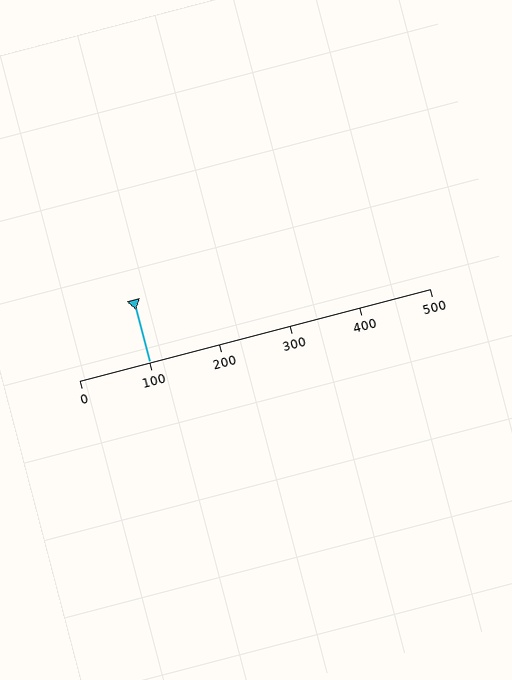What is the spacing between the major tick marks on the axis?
The major ticks are spaced 100 apart.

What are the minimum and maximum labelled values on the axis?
The axis runs from 0 to 500.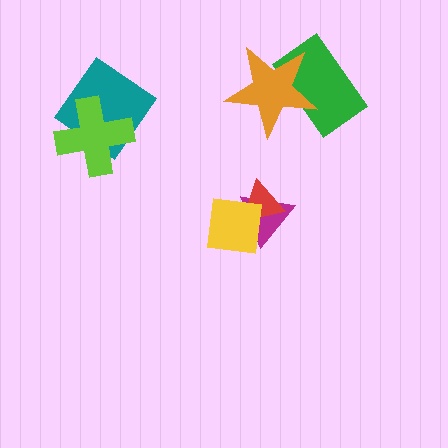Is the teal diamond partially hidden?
Yes, it is partially covered by another shape.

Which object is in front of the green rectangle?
The orange star is in front of the green rectangle.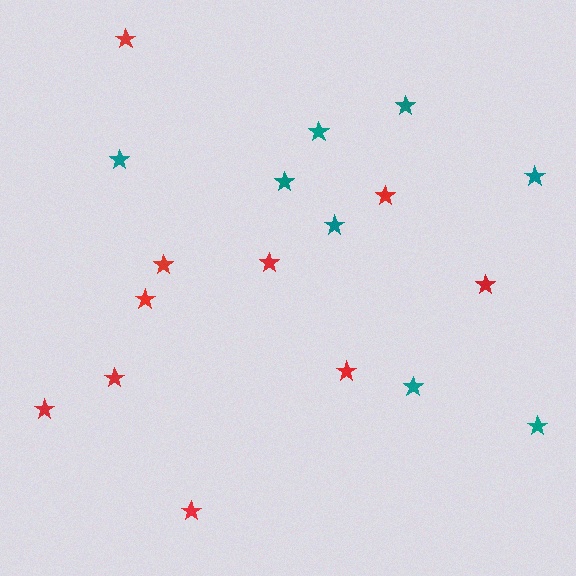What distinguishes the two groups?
There are 2 groups: one group of red stars (10) and one group of teal stars (8).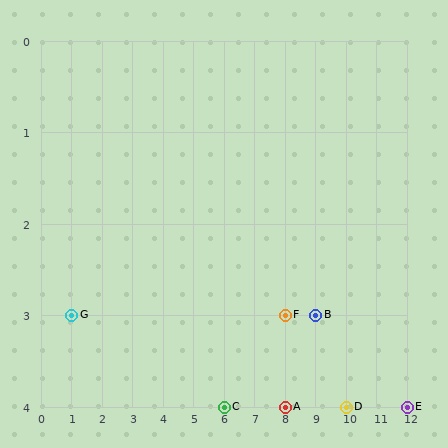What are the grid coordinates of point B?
Point B is at grid coordinates (9, 3).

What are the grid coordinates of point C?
Point C is at grid coordinates (6, 4).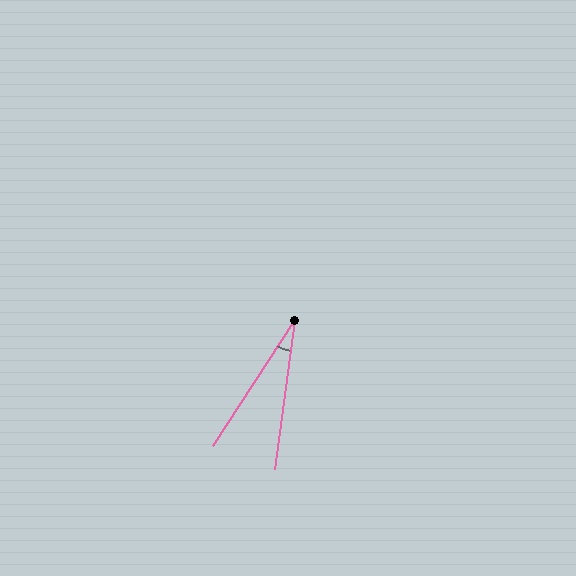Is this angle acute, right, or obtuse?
It is acute.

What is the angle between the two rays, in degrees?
Approximately 25 degrees.